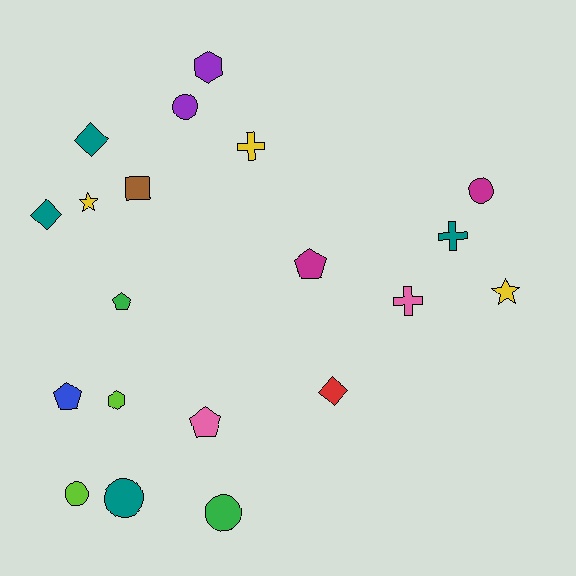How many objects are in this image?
There are 20 objects.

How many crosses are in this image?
There are 3 crosses.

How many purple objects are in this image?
There are 2 purple objects.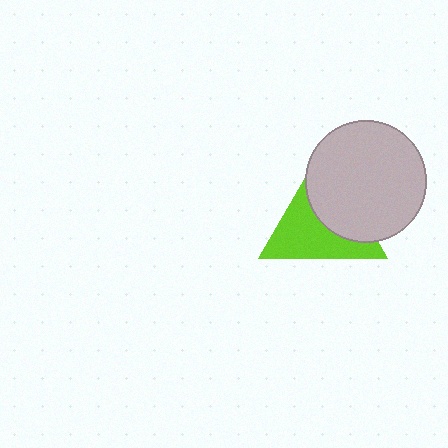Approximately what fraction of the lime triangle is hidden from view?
Roughly 45% of the lime triangle is hidden behind the light gray circle.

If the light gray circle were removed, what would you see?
You would see the complete lime triangle.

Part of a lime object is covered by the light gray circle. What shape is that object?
It is a triangle.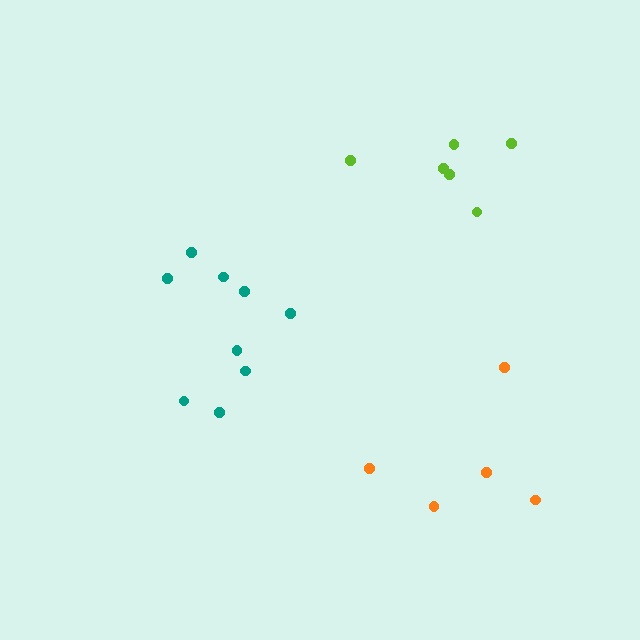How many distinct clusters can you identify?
There are 3 distinct clusters.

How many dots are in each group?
Group 1: 5 dots, Group 2: 9 dots, Group 3: 6 dots (20 total).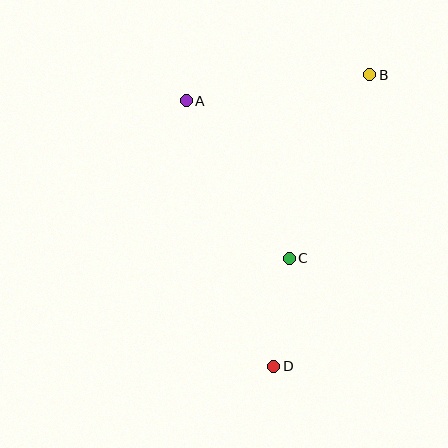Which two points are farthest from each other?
Points B and D are farthest from each other.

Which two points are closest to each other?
Points C and D are closest to each other.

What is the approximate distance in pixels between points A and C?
The distance between A and C is approximately 188 pixels.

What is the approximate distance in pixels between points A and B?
The distance between A and B is approximately 185 pixels.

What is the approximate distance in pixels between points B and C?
The distance between B and C is approximately 200 pixels.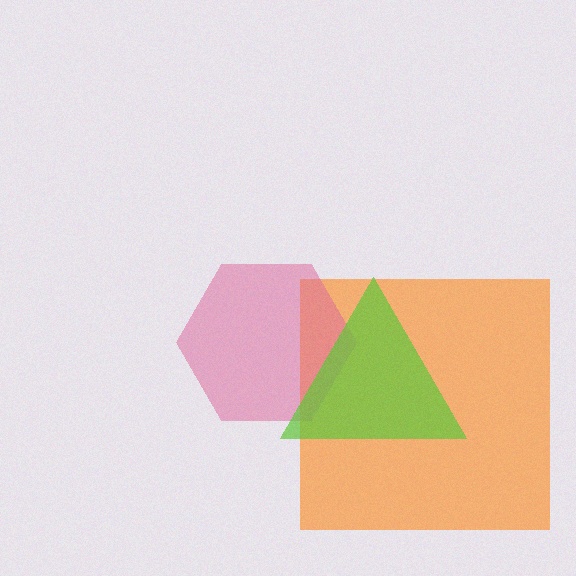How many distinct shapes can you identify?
There are 3 distinct shapes: an orange square, a pink hexagon, a lime triangle.